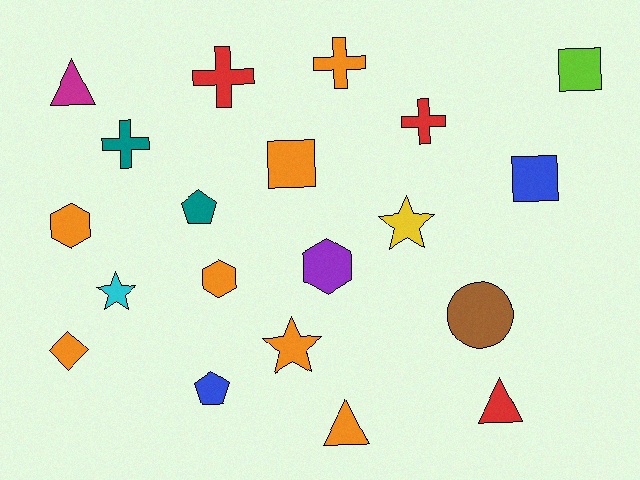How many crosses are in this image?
There are 4 crosses.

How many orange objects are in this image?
There are 7 orange objects.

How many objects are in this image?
There are 20 objects.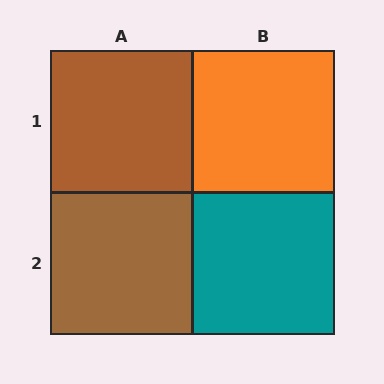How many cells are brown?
2 cells are brown.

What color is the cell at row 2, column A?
Brown.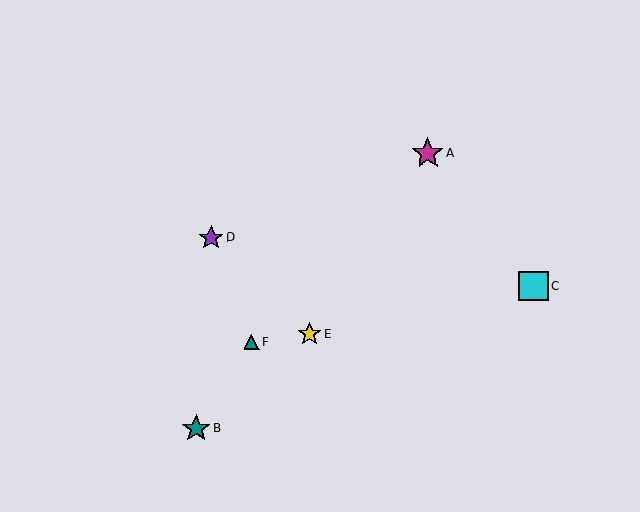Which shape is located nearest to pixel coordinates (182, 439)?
The teal star (labeled B) at (196, 428) is nearest to that location.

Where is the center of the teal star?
The center of the teal star is at (196, 428).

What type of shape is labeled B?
Shape B is a teal star.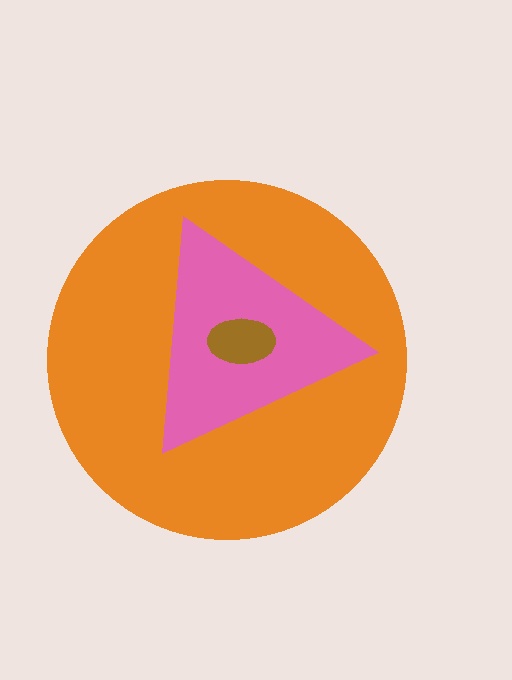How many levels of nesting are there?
3.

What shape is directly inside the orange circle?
The pink triangle.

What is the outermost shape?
The orange circle.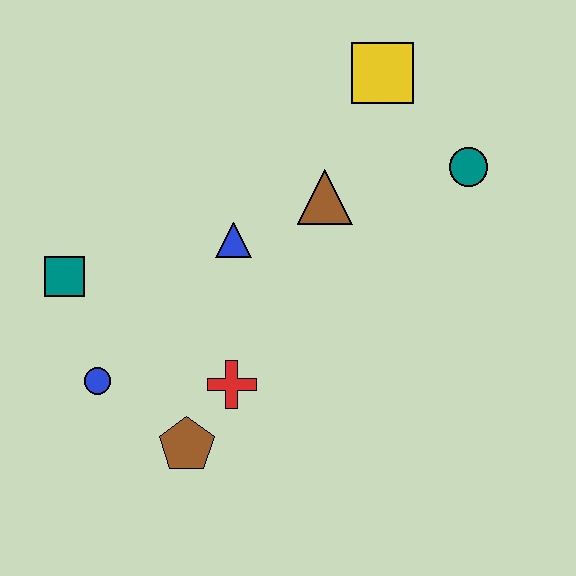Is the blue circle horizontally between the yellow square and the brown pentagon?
No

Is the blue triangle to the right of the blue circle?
Yes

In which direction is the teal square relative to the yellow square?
The teal square is to the left of the yellow square.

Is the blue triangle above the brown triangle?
No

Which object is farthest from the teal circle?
The blue circle is farthest from the teal circle.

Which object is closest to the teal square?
The blue circle is closest to the teal square.